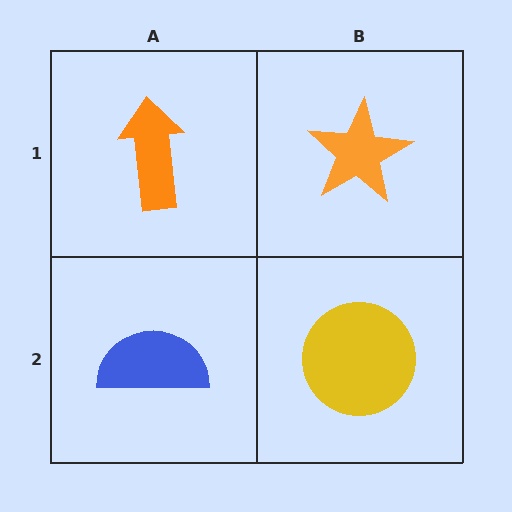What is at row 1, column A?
An orange arrow.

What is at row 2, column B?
A yellow circle.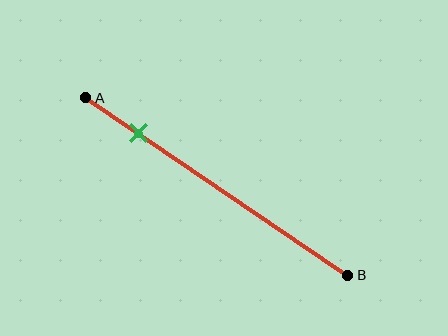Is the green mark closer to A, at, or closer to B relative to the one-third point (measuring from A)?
The green mark is closer to point A than the one-third point of segment AB.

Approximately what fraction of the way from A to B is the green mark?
The green mark is approximately 20% of the way from A to B.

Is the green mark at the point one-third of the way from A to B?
No, the mark is at about 20% from A, not at the 33% one-third point.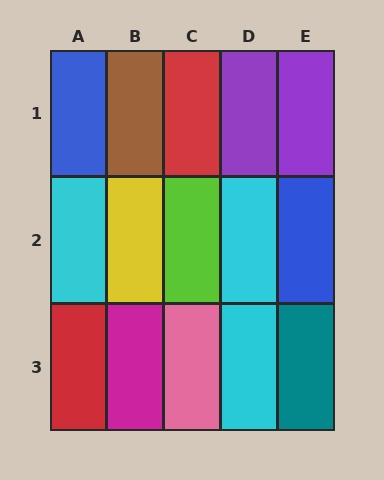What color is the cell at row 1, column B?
Brown.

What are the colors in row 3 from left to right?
Red, magenta, pink, cyan, teal.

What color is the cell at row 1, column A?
Blue.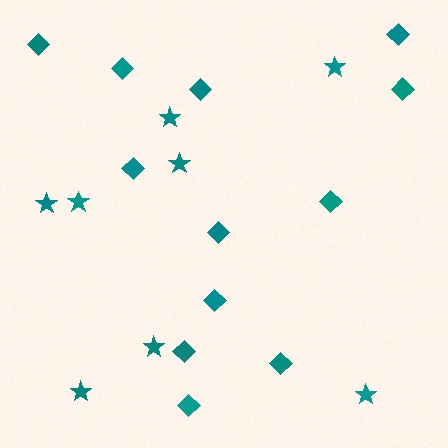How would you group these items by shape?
There are 2 groups: one group of diamonds (12) and one group of stars (8).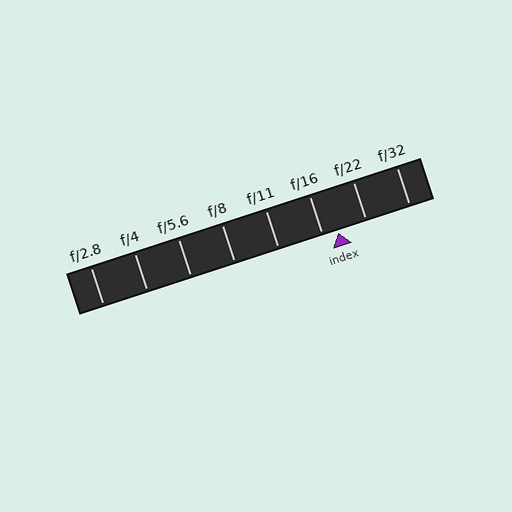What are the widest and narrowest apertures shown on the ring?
The widest aperture shown is f/2.8 and the narrowest is f/32.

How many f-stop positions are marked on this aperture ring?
There are 8 f-stop positions marked.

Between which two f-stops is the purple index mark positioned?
The index mark is between f/16 and f/22.